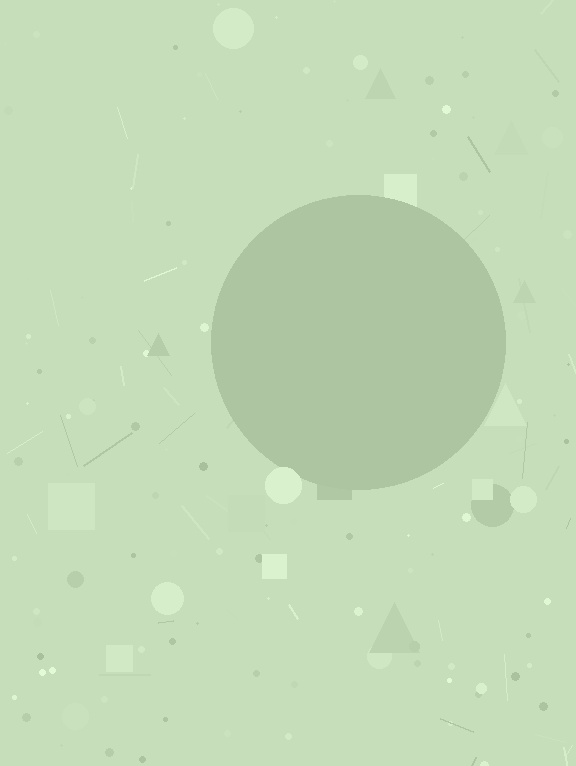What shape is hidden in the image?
A circle is hidden in the image.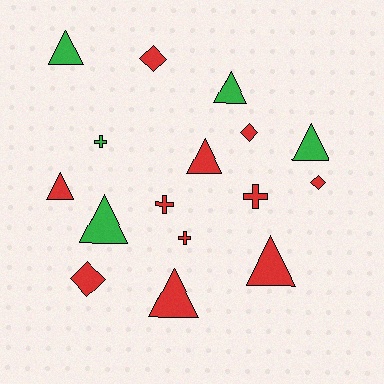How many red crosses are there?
There are 3 red crosses.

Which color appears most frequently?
Red, with 11 objects.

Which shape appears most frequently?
Triangle, with 8 objects.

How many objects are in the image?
There are 16 objects.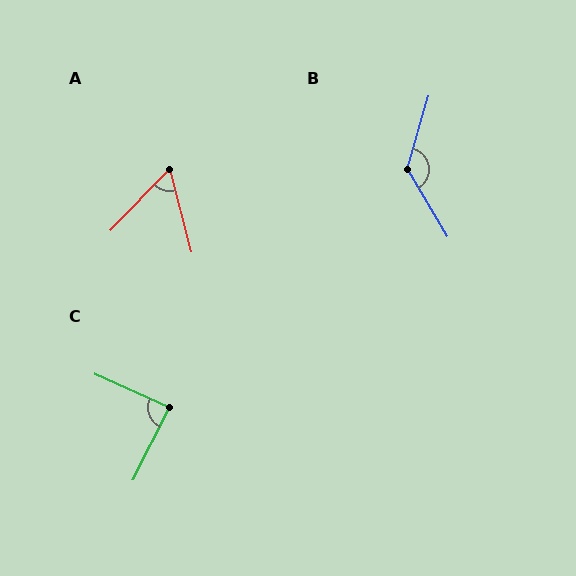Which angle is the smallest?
A, at approximately 59 degrees.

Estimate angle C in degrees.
Approximately 88 degrees.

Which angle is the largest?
B, at approximately 133 degrees.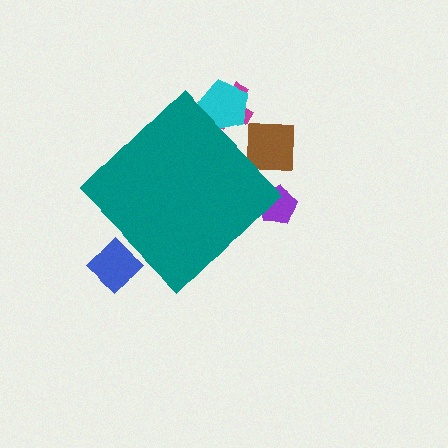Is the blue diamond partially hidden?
Yes, the blue diamond is partially hidden behind the teal diamond.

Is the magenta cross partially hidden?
Yes, the magenta cross is partially hidden behind the teal diamond.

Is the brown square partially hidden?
Yes, the brown square is partially hidden behind the teal diamond.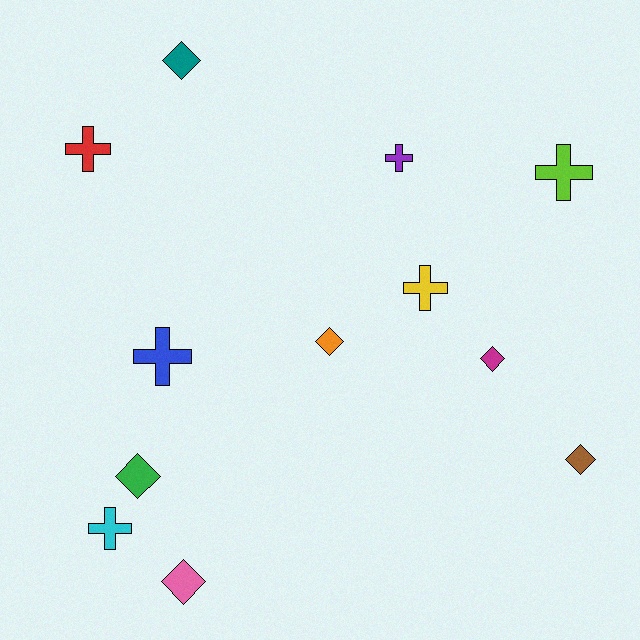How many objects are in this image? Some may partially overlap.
There are 12 objects.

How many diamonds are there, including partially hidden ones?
There are 6 diamonds.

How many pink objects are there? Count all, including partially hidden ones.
There is 1 pink object.